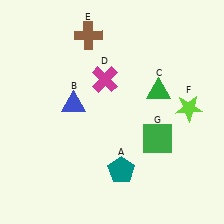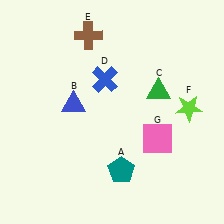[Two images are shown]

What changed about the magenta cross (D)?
In Image 1, D is magenta. In Image 2, it changed to blue.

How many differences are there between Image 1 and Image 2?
There are 2 differences between the two images.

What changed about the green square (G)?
In Image 1, G is green. In Image 2, it changed to pink.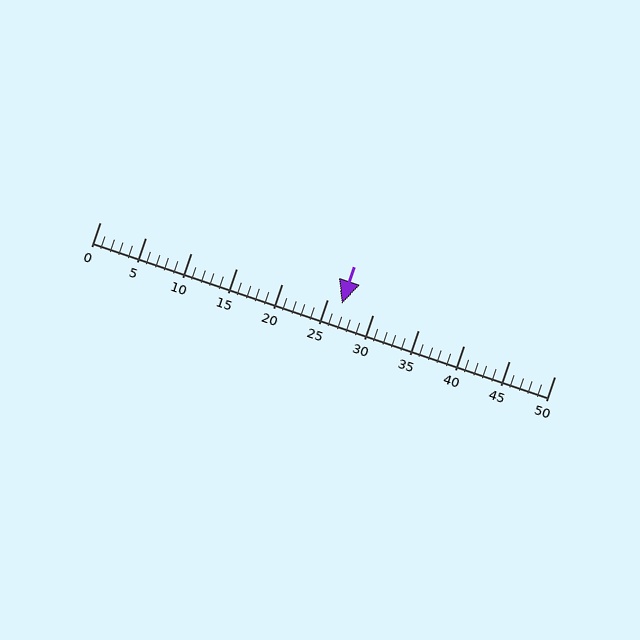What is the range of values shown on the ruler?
The ruler shows values from 0 to 50.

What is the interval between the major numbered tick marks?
The major tick marks are spaced 5 units apart.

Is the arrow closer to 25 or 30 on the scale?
The arrow is closer to 25.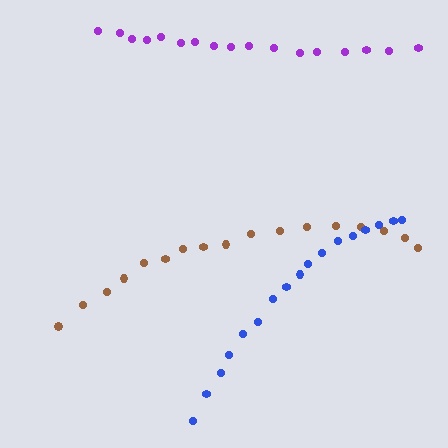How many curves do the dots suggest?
There are 3 distinct paths.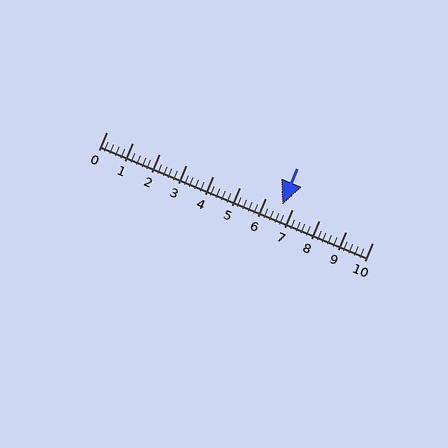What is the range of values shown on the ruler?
The ruler shows values from 0 to 10.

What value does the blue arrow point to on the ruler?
The blue arrow points to approximately 6.6.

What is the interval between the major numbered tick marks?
The major tick marks are spaced 1 units apart.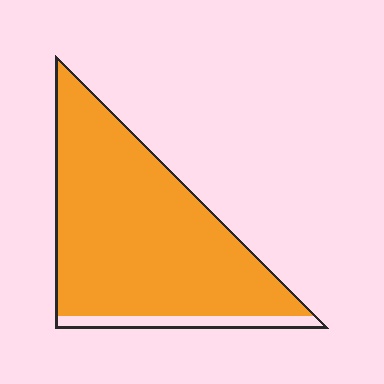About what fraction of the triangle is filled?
About nine tenths (9/10).